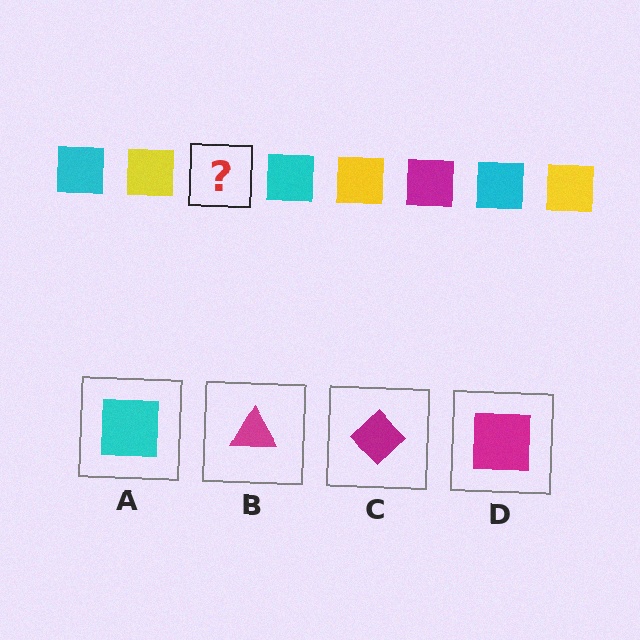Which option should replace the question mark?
Option D.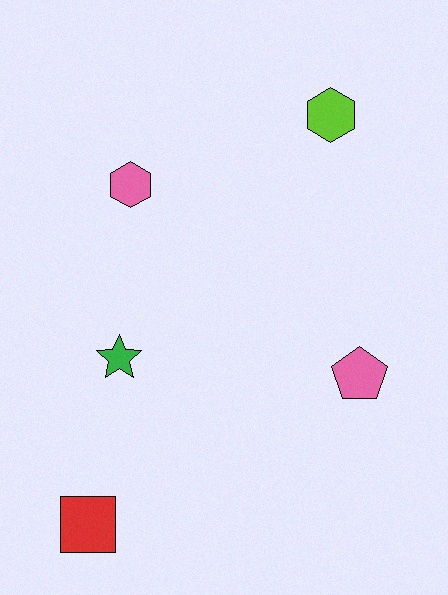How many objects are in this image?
There are 5 objects.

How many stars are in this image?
There is 1 star.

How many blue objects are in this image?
There are no blue objects.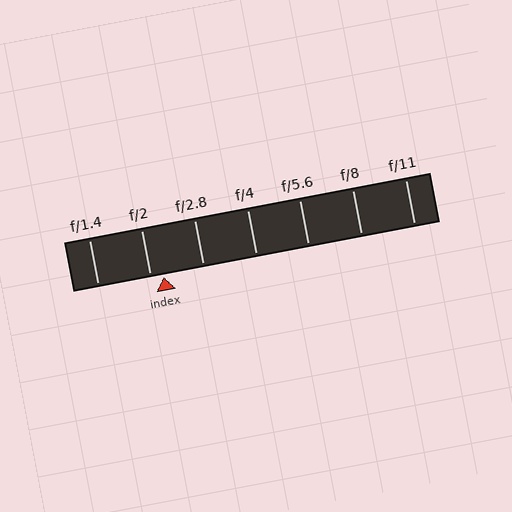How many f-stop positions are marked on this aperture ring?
There are 7 f-stop positions marked.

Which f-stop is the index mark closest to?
The index mark is closest to f/2.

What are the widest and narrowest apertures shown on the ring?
The widest aperture shown is f/1.4 and the narrowest is f/11.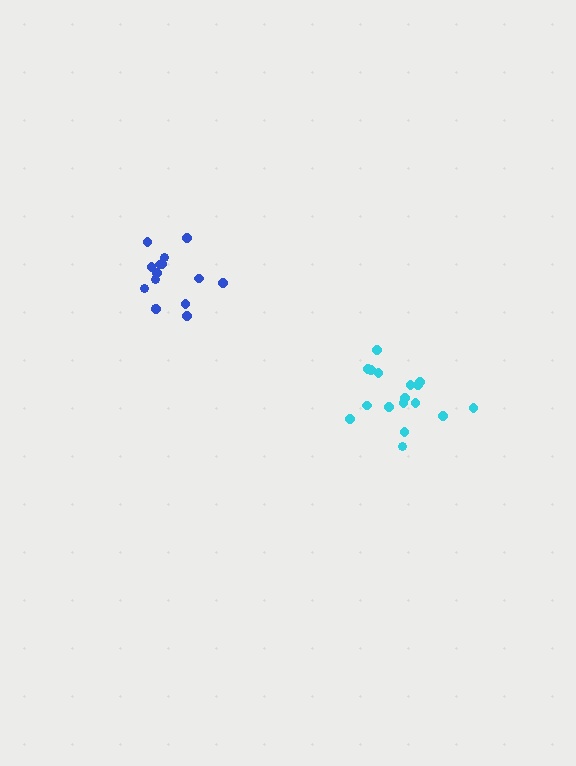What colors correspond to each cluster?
The clusters are colored: blue, cyan.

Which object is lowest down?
The cyan cluster is bottommost.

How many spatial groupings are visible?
There are 2 spatial groupings.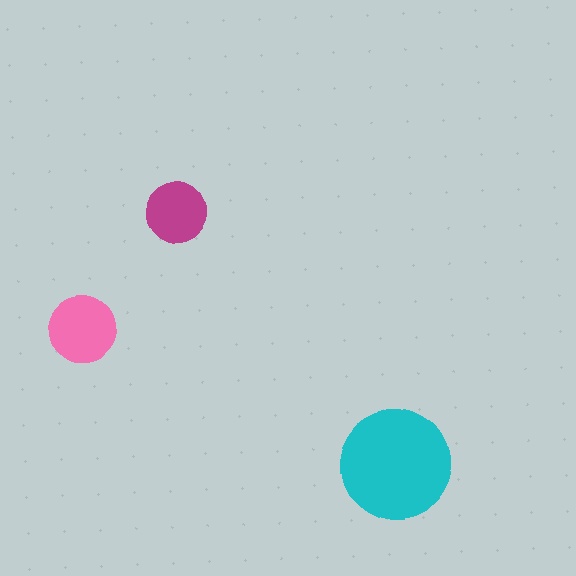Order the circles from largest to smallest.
the cyan one, the pink one, the magenta one.